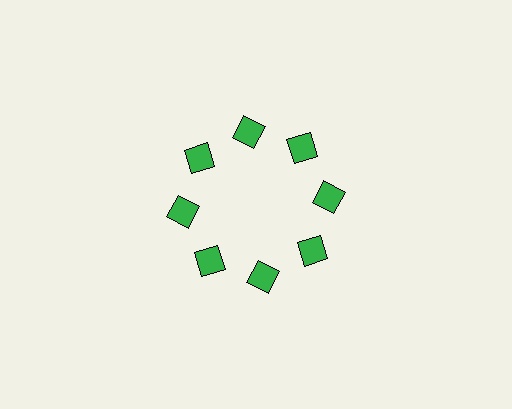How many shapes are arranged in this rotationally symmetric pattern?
There are 8 shapes, arranged in 8 groups of 1.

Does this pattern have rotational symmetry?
Yes, this pattern has 8-fold rotational symmetry. It looks the same after rotating 45 degrees around the center.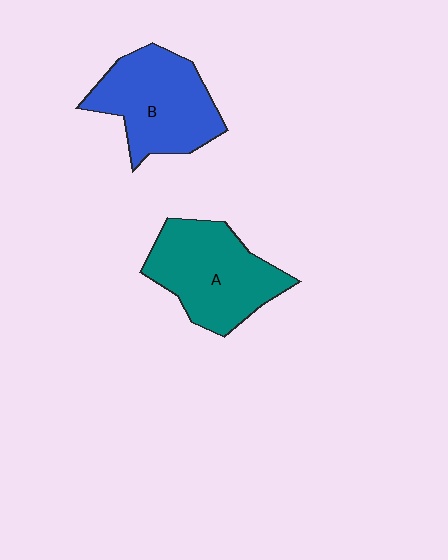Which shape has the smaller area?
Shape B (blue).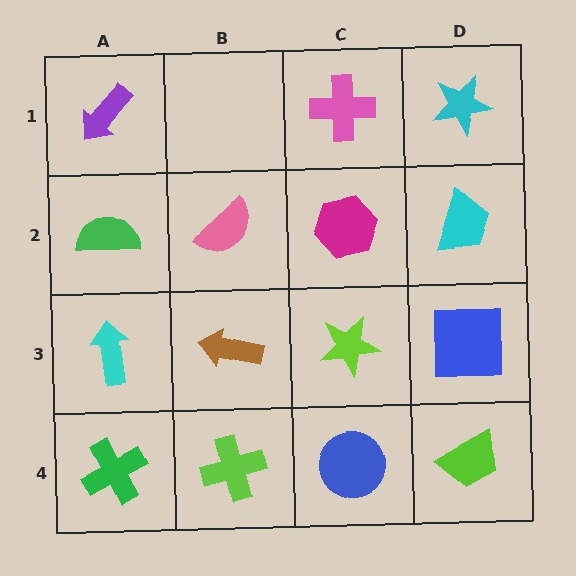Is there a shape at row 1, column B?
No, that cell is empty.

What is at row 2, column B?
A pink semicircle.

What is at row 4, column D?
A lime trapezoid.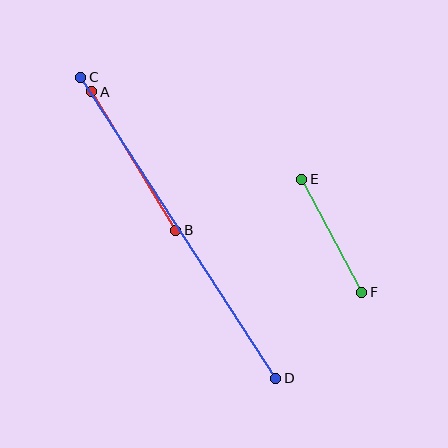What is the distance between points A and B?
The distance is approximately 162 pixels.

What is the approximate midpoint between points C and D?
The midpoint is at approximately (178, 228) pixels.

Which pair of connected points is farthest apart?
Points C and D are farthest apart.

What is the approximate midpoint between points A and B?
The midpoint is at approximately (134, 161) pixels.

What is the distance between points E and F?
The distance is approximately 128 pixels.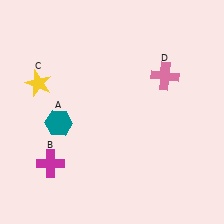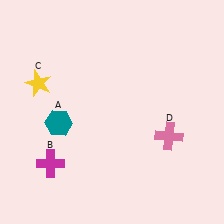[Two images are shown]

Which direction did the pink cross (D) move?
The pink cross (D) moved down.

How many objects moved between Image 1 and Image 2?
1 object moved between the two images.